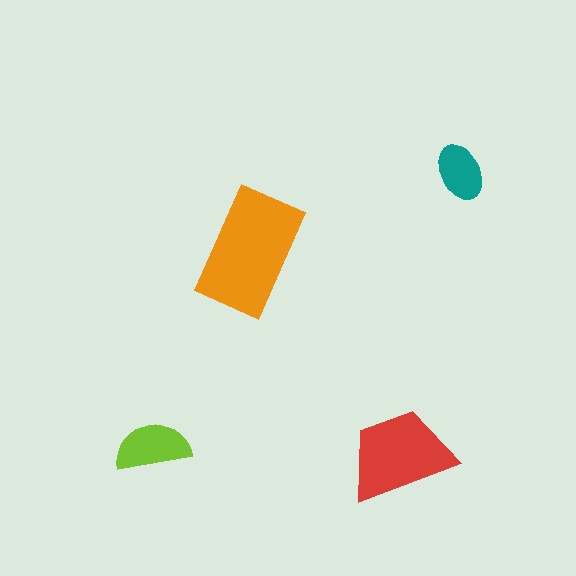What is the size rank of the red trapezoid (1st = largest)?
2nd.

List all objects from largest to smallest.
The orange rectangle, the red trapezoid, the lime semicircle, the teal ellipse.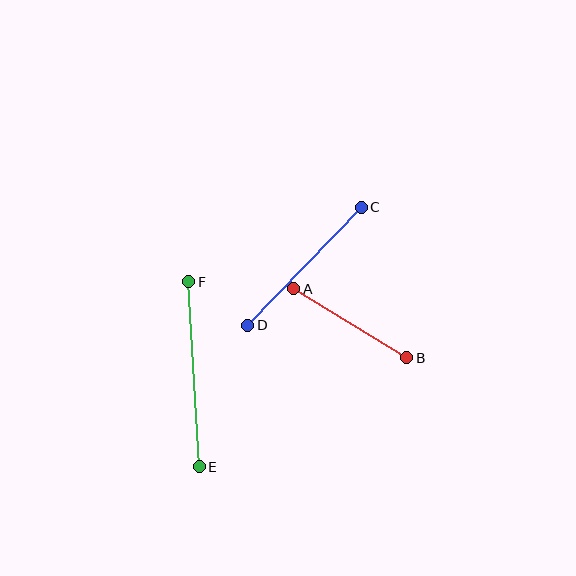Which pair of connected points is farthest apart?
Points E and F are farthest apart.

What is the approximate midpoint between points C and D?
The midpoint is at approximately (304, 266) pixels.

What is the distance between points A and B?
The distance is approximately 132 pixels.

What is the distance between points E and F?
The distance is approximately 185 pixels.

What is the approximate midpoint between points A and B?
The midpoint is at approximately (350, 323) pixels.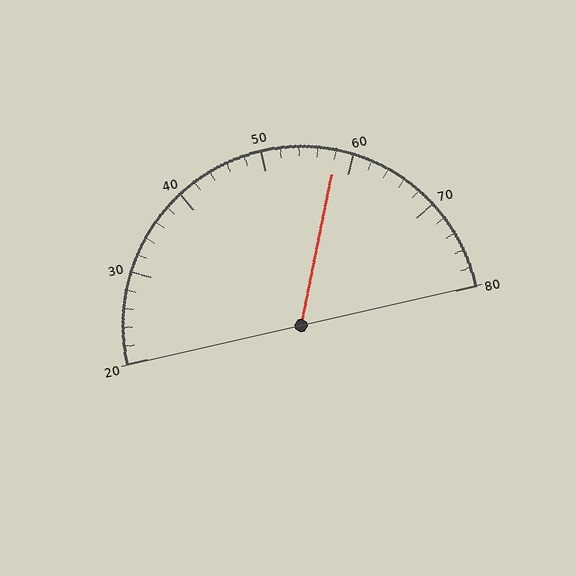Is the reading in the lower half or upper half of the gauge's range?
The reading is in the upper half of the range (20 to 80).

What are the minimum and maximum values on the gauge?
The gauge ranges from 20 to 80.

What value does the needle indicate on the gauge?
The needle indicates approximately 58.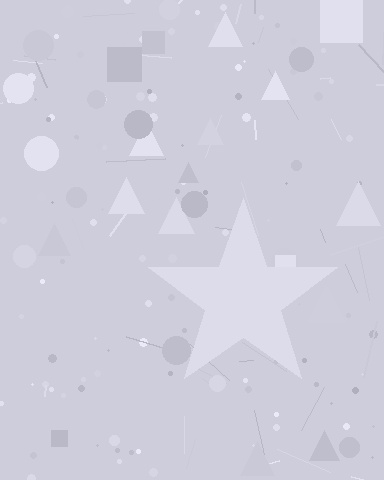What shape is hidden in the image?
A star is hidden in the image.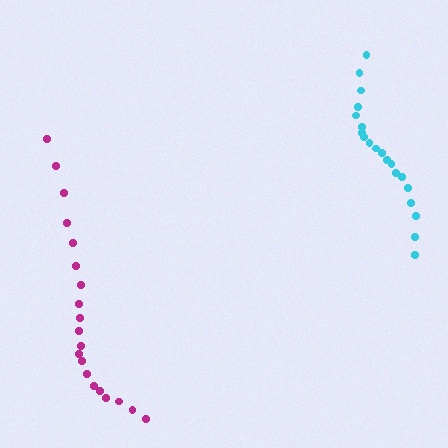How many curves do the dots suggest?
There are 2 distinct paths.